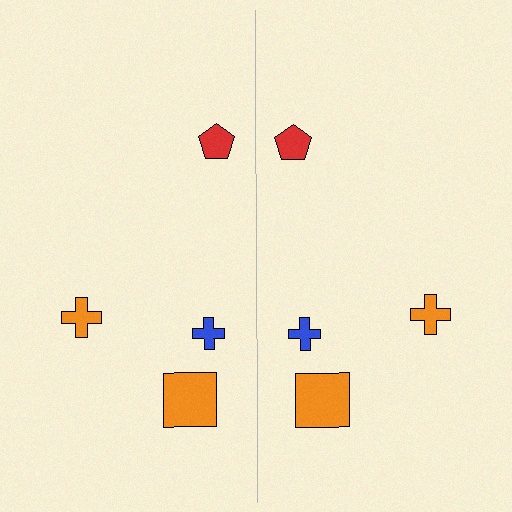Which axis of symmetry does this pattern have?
The pattern has a vertical axis of symmetry running through the center of the image.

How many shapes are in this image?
There are 8 shapes in this image.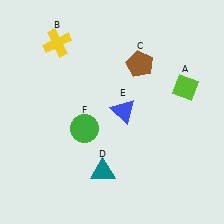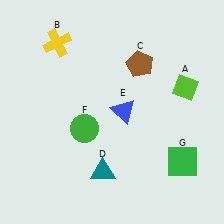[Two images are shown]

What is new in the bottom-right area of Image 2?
A green square (G) was added in the bottom-right area of Image 2.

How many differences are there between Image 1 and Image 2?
There is 1 difference between the two images.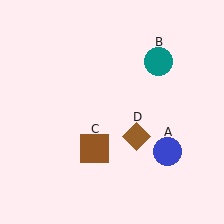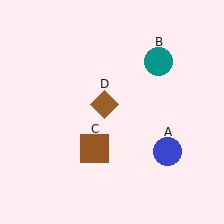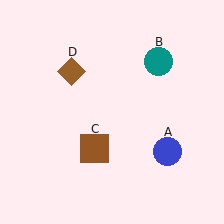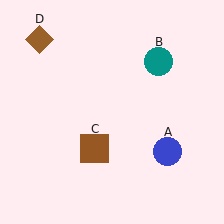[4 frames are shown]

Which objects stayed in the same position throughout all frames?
Blue circle (object A) and teal circle (object B) and brown square (object C) remained stationary.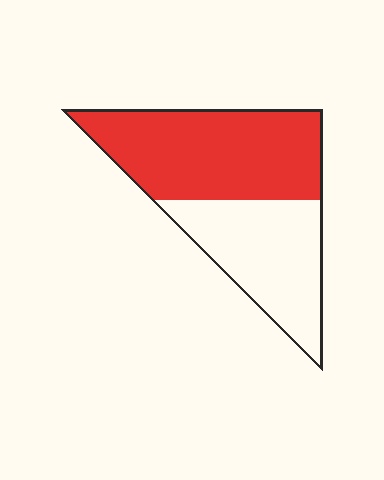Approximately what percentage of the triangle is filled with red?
Approximately 55%.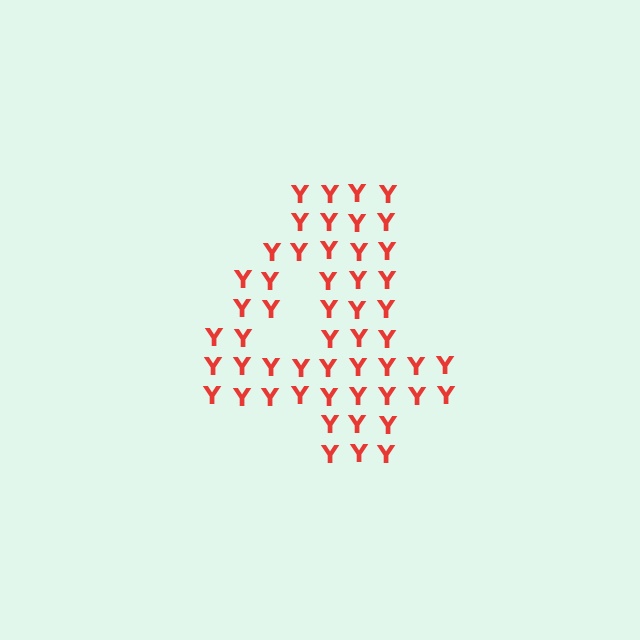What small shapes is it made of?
It is made of small letter Y's.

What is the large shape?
The large shape is the digit 4.